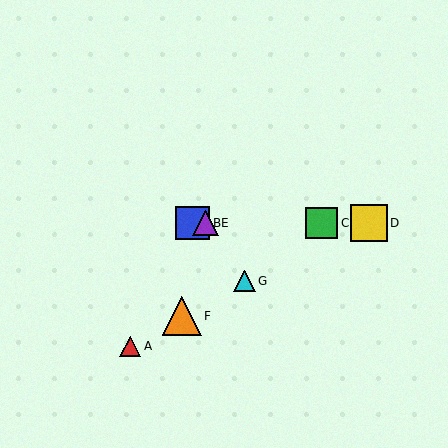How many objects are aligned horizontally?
4 objects (B, C, D, E) are aligned horizontally.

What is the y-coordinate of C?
Object C is at y≈223.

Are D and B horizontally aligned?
Yes, both are at y≈223.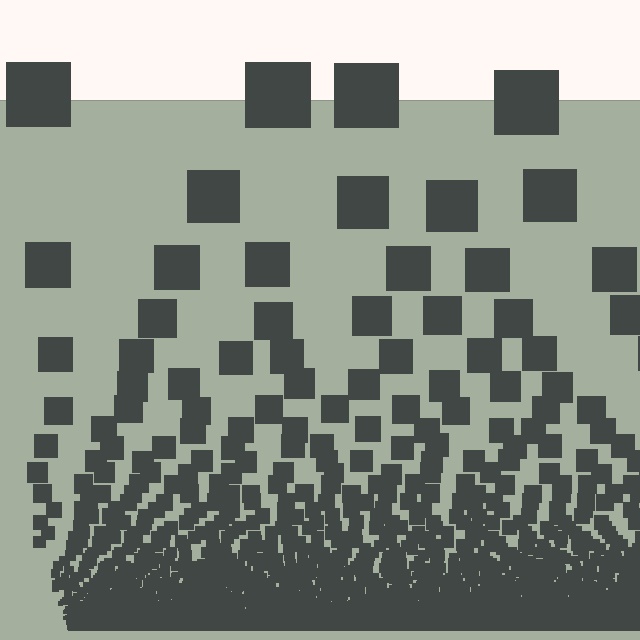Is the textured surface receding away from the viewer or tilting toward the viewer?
The surface appears to tilt toward the viewer. Texture elements get larger and sparser toward the top.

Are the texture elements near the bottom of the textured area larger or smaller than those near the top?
Smaller. The gradient is inverted — elements near the bottom are smaller and denser.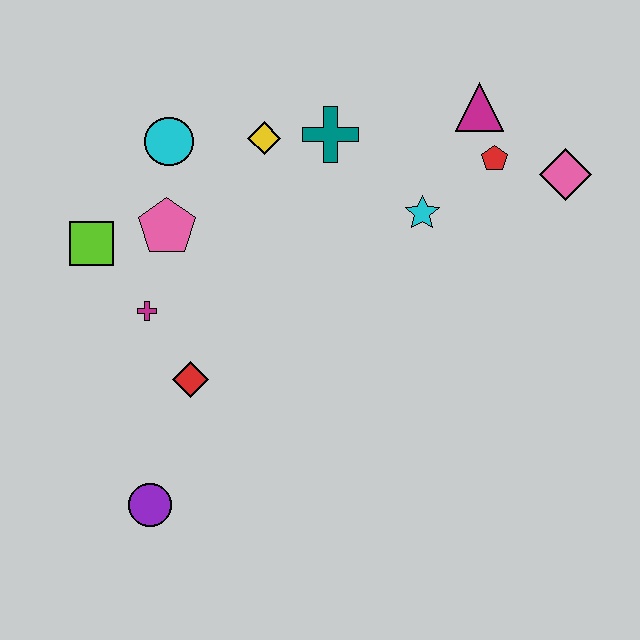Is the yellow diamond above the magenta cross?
Yes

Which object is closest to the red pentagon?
The magenta triangle is closest to the red pentagon.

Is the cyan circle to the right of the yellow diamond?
No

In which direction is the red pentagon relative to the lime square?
The red pentagon is to the right of the lime square.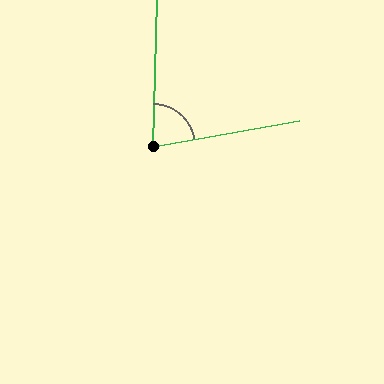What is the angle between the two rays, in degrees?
Approximately 78 degrees.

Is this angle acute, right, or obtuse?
It is acute.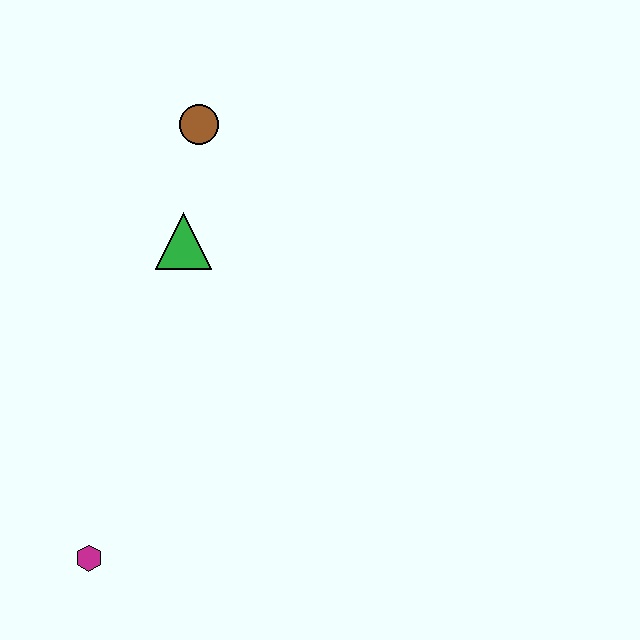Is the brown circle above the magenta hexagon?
Yes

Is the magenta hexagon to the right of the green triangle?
No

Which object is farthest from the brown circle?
The magenta hexagon is farthest from the brown circle.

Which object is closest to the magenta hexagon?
The green triangle is closest to the magenta hexagon.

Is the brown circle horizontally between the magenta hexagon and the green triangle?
No